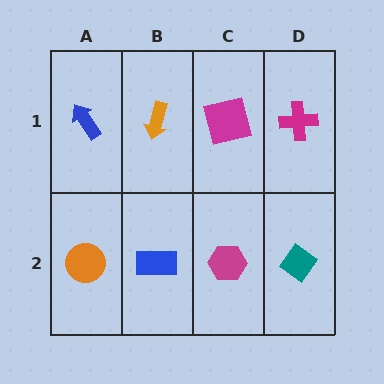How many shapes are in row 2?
4 shapes.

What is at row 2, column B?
A blue rectangle.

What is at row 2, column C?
A magenta hexagon.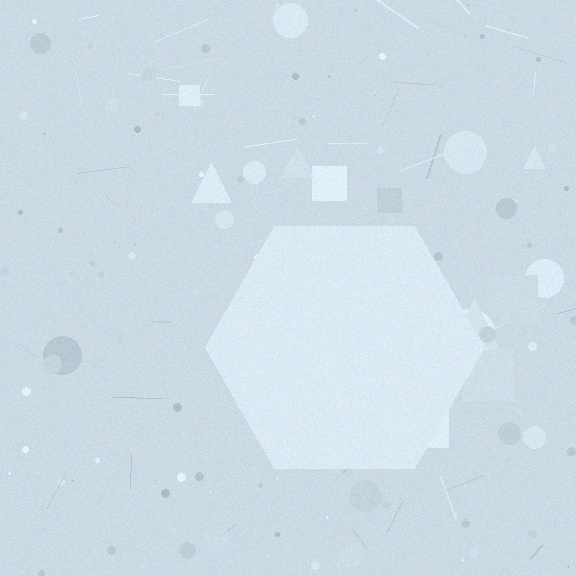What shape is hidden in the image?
A hexagon is hidden in the image.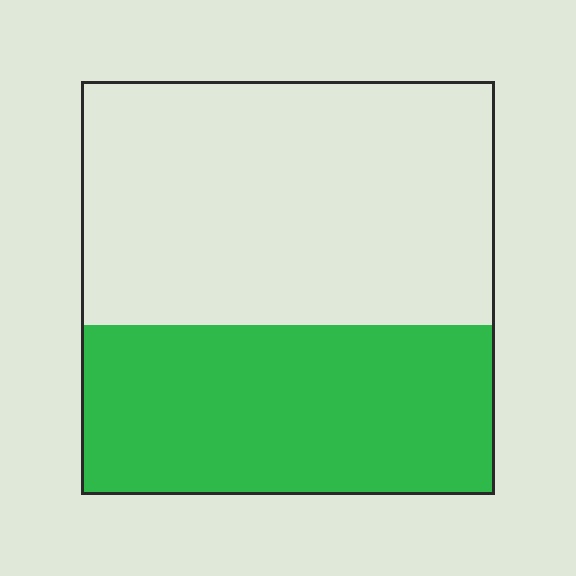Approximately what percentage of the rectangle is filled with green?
Approximately 40%.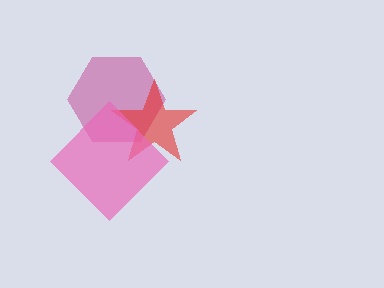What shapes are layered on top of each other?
The layered shapes are: a magenta hexagon, a red star, a pink diamond.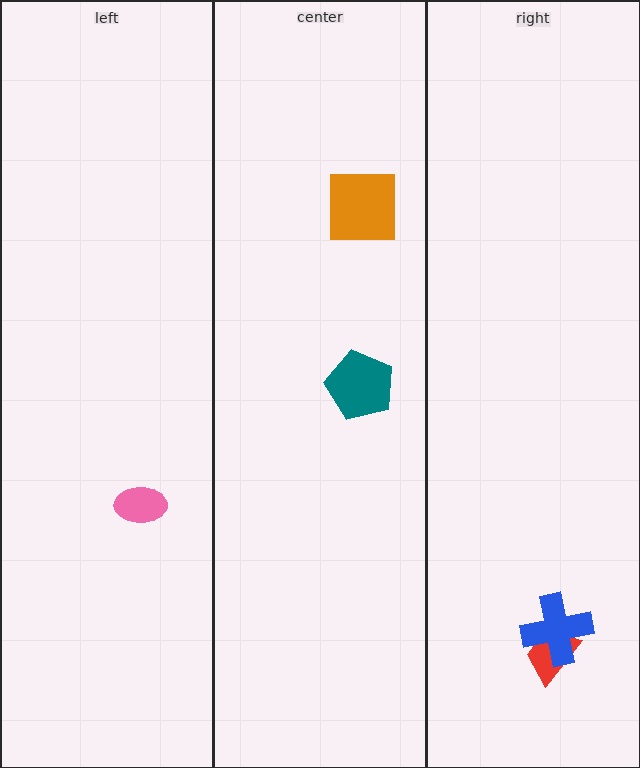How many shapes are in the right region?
2.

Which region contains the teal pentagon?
The center region.